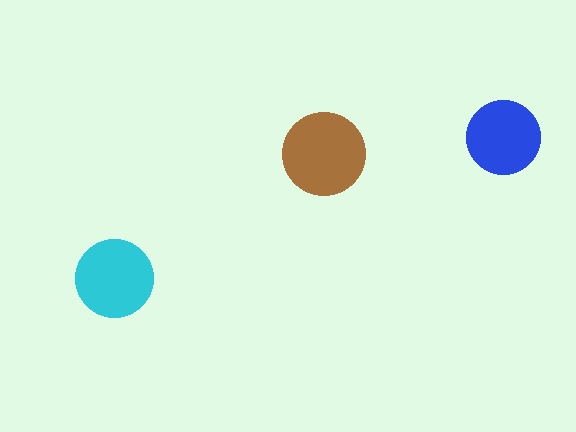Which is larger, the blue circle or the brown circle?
The brown one.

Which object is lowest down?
The cyan circle is bottommost.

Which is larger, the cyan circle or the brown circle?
The brown one.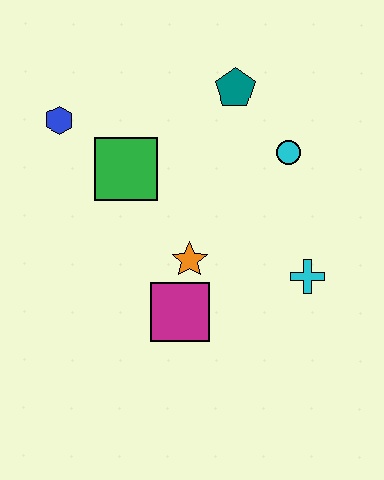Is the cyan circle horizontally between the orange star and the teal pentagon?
No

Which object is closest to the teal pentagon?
The cyan circle is closest to the teal pentagon.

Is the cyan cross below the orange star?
Yes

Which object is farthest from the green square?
The cyan cross is farthest from the green square.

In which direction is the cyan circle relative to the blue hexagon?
The cyan circle is to the right of the blue hexagon.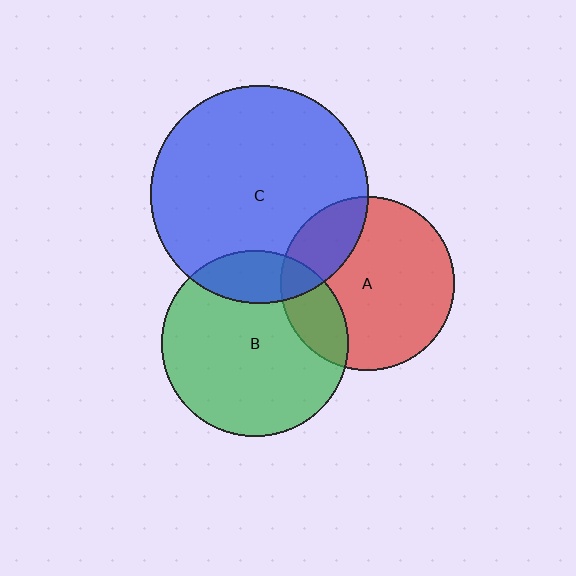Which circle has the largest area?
Circle C (blue).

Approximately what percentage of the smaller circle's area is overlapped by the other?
Approximately 20%.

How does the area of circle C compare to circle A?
Approximately 1.6 times.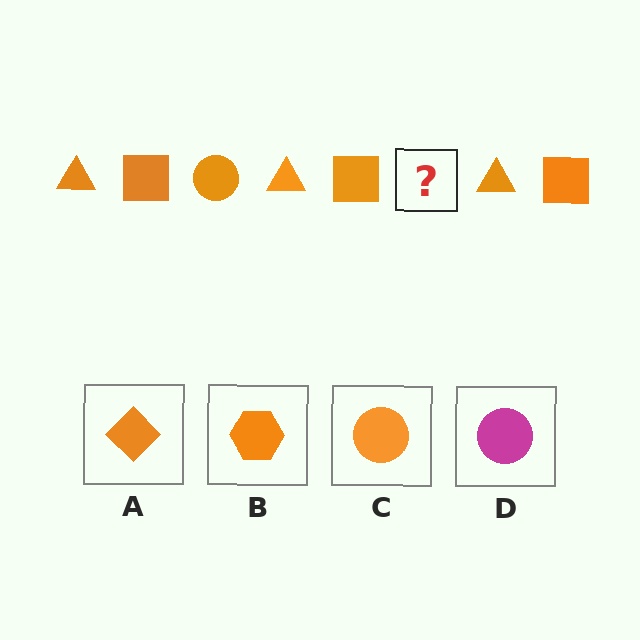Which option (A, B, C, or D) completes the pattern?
C.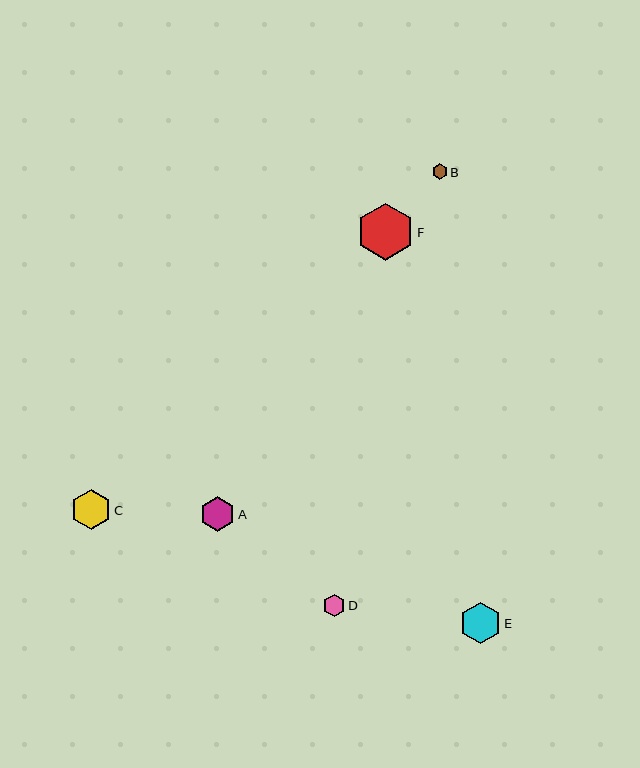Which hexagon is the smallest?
Hexagon B is the smallest with a size of approximately 15 pixels.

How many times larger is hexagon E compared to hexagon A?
Hexagon E is approximately 1.2 times the size of hexagon A.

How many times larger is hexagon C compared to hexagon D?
Hexagon C is approximately 1.8 times the size of hexagon D.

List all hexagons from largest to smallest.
From largest to smallest: F, E, C, A, D, B.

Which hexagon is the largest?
Hexagon F is the largest with a size of approximately 57 pixels.